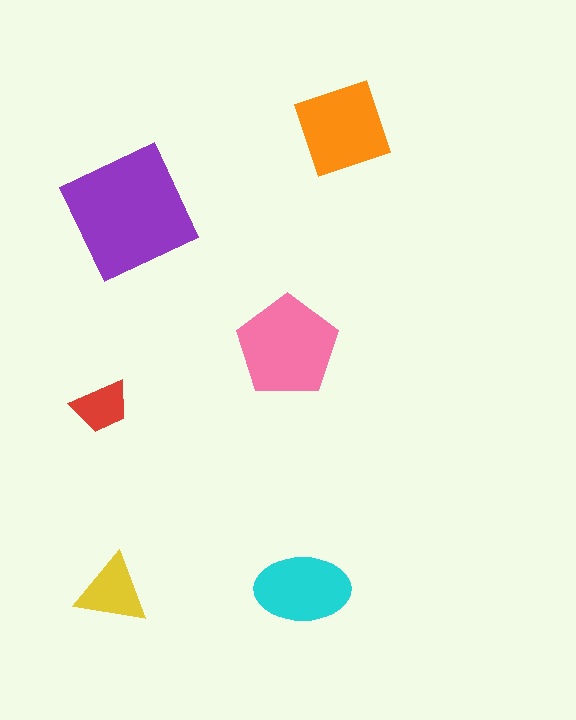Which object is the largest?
The purple square.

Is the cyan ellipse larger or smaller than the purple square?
Smaller.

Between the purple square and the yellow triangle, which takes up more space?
The purple square.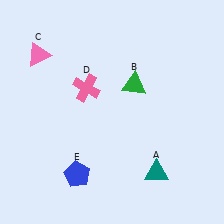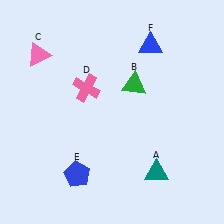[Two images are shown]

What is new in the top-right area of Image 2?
A blue triangle (F) was added in the top-right area of Image 2.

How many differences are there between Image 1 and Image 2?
There is 1 difference between the two images.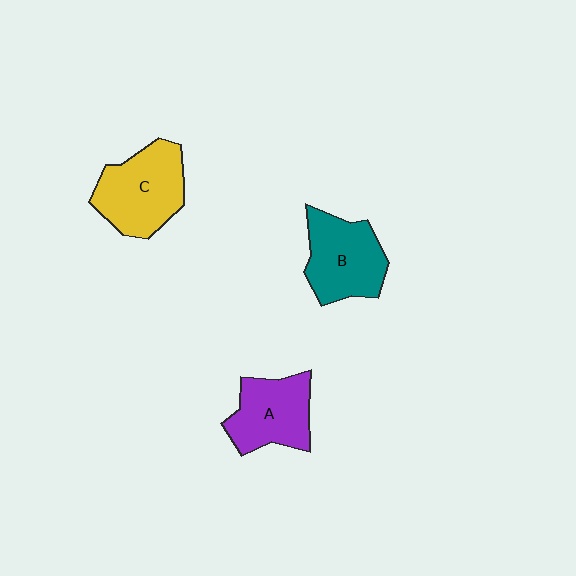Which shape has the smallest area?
Shape A (purple).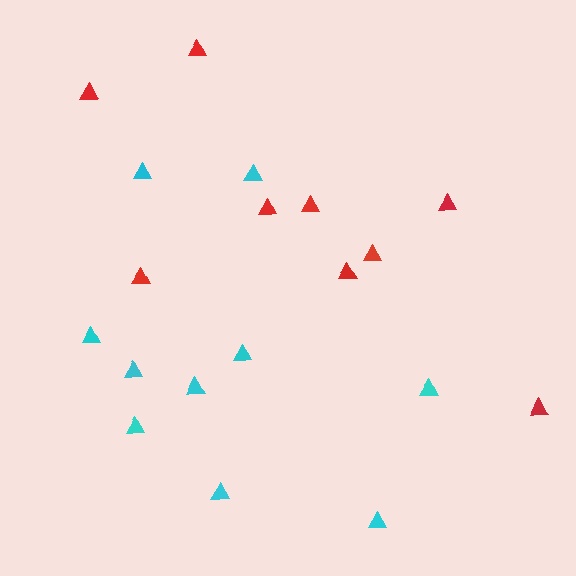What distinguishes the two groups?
There are 2 groups: one group of red triangles (9) and one group of cyan triangles (10).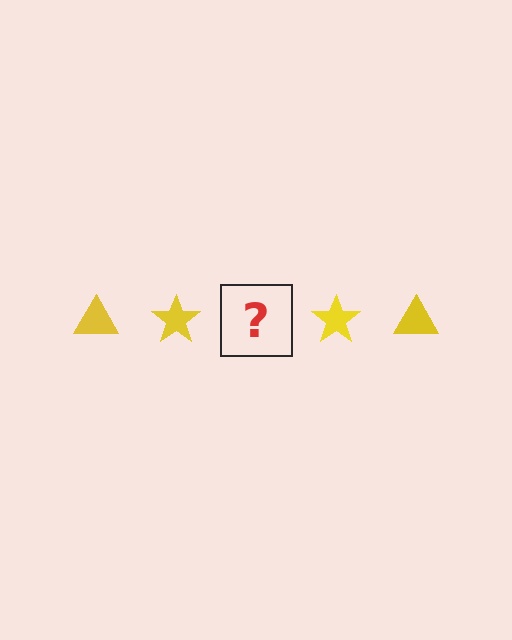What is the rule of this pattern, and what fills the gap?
The rule is that the pattern cycles through triangle, star shapes in yellow. The gap should be filled with a yellow triangle.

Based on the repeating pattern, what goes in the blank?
The blank should be a yellow triangle.